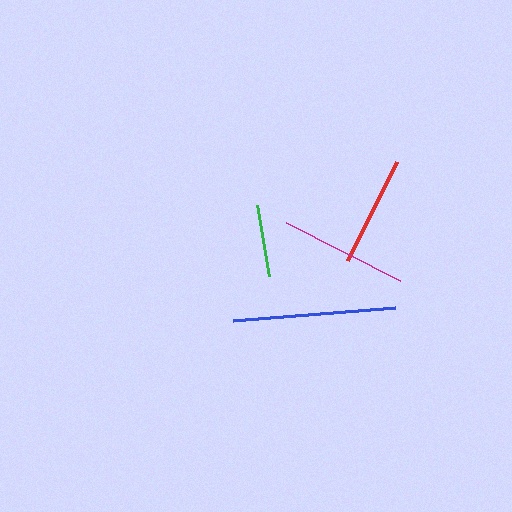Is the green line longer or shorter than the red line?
The red line is longer than the green line.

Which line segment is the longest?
The blue line is the longest at approximately 162 pixels.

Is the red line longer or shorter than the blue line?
The blue line is longer than the red line.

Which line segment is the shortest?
The green line is the shortest at approximately 72 pixels.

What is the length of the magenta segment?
The magenta segment is approximately 128 pixels long.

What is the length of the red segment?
The red segment is approximately 111 pixels long.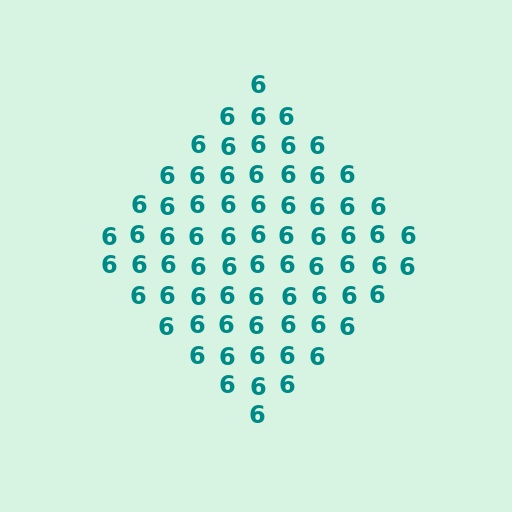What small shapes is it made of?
It is made of small digit 6's.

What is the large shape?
The large shape is a diamond.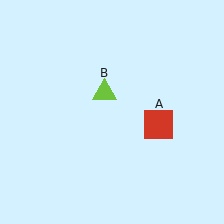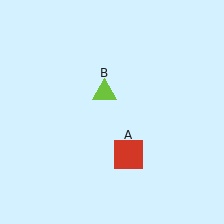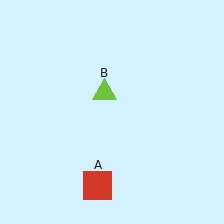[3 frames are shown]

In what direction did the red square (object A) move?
The red square (object A) moved down and to the left.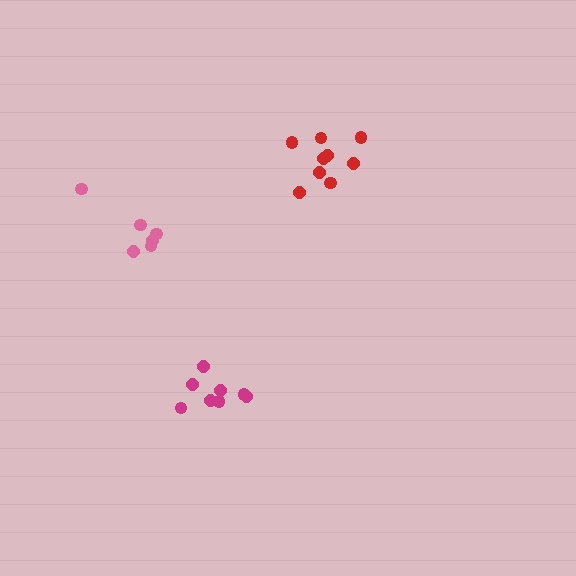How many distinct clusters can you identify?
There are 3 distinct clusters.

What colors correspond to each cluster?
The clusters are colored: red, pink, magenta.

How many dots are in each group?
Group 1: 9 dots, Group 2: 6 dots, Group 3: 8 dots (23 total).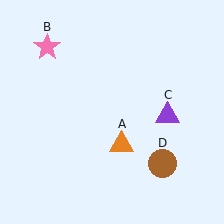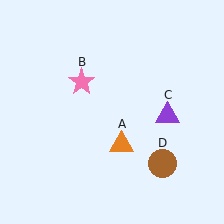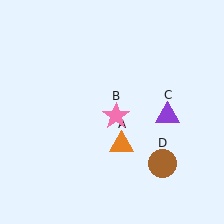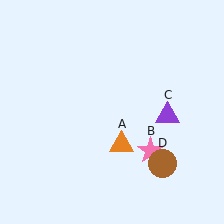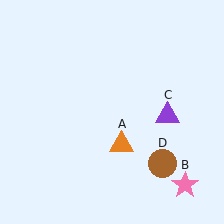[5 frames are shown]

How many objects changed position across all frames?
1 object changed position: pink star (object B).